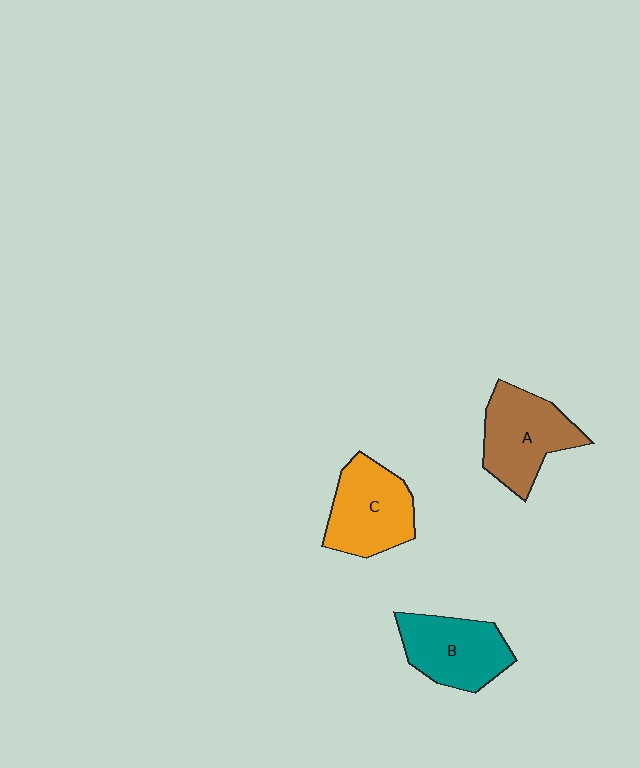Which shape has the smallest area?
Shape B (teal).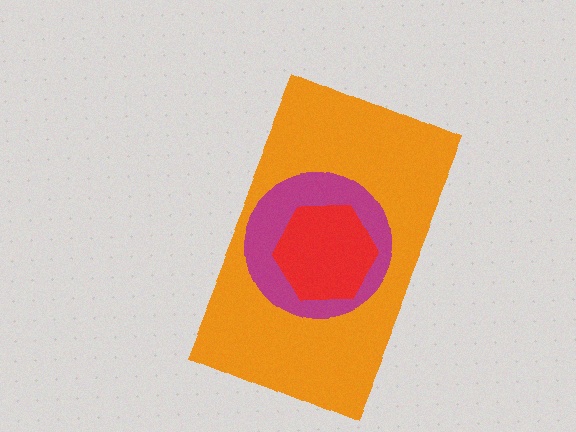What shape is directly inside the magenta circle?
The red hexagon.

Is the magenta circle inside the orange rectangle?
Yes.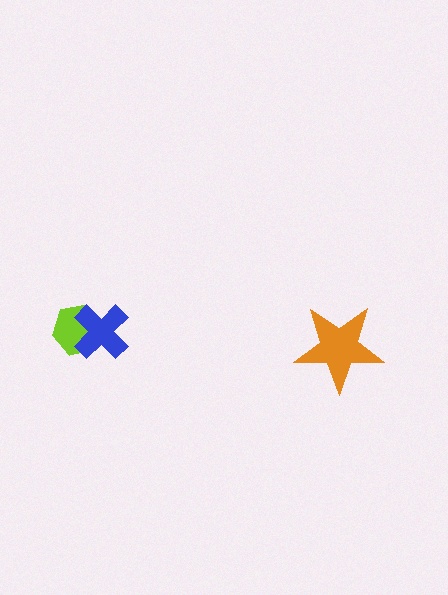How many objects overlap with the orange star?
0 objects overlap with the orange star.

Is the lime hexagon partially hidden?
Yes, it is partially covered by another shape.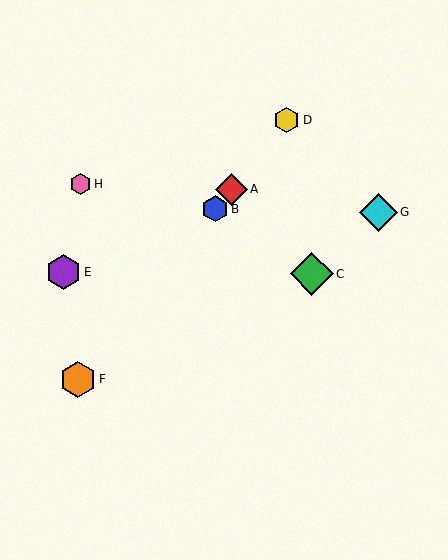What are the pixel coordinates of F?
Object F is at (78, 380).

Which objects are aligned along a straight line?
Objects A, B, D, F are aligned along a straight line.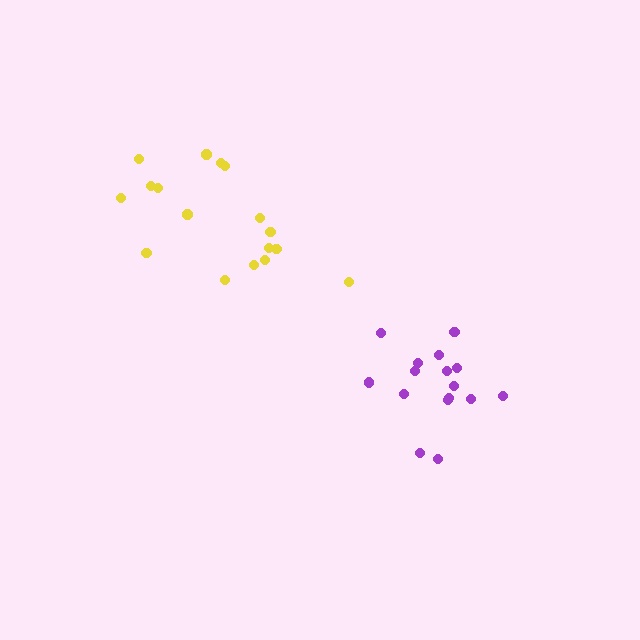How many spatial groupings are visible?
There are 2 spatial groupings.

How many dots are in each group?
Group 1: 16 dots, Group 2: 17 dots (33 total).